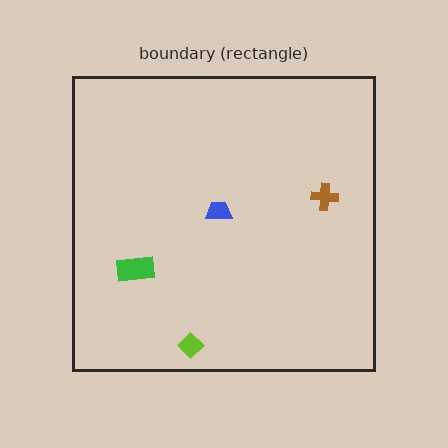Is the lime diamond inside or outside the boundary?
Inside.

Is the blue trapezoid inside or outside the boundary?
Inside.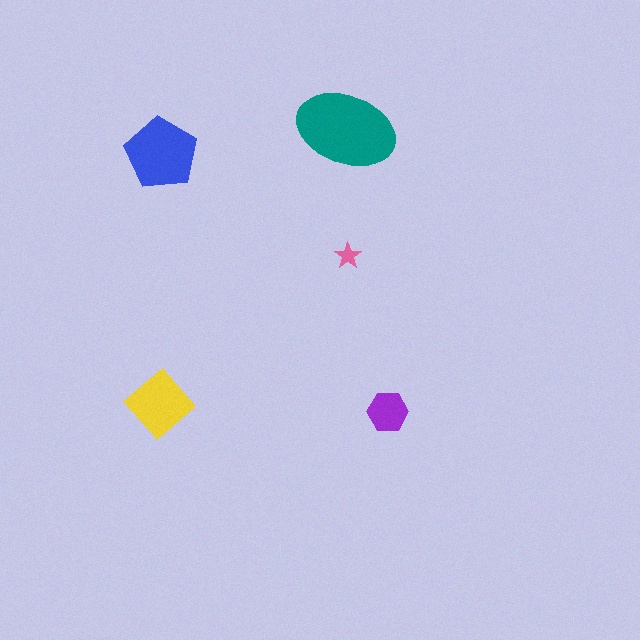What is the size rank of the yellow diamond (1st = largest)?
3rd.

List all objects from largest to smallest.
The teal ellipse, the blue pentagon, the yellow diamond, the purple hexagon, the pink star.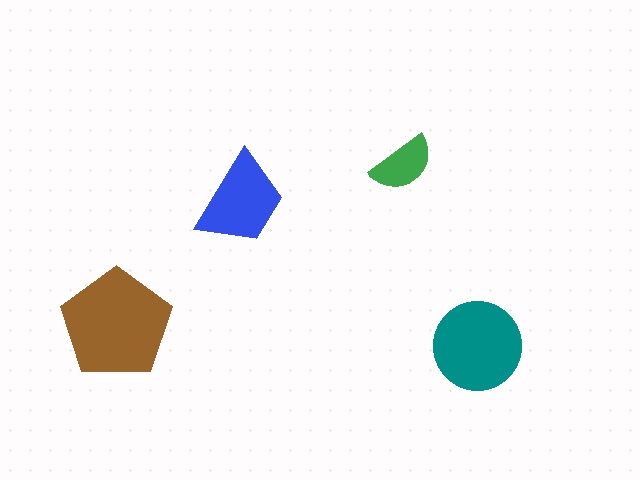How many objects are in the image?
There are 4 objects in the image.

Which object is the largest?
The brown pentagon.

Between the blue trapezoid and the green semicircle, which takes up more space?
The blue trapezoid.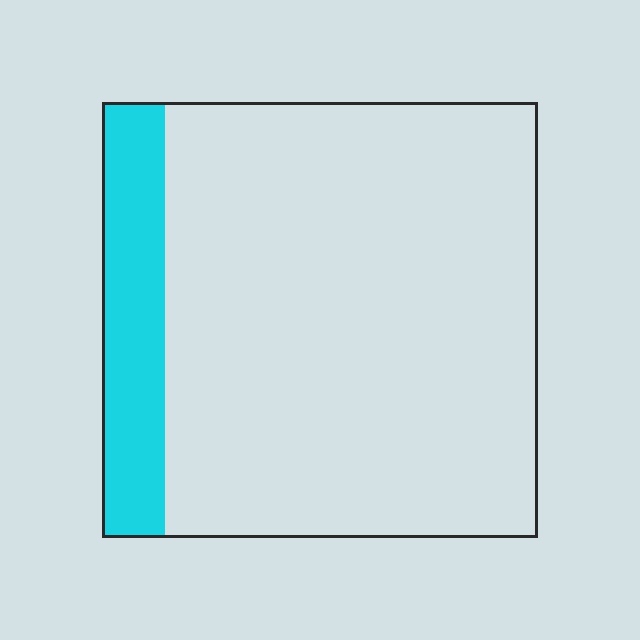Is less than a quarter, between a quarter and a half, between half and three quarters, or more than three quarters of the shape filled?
Less than a quarter.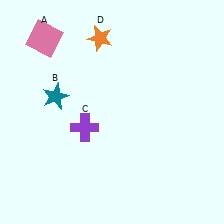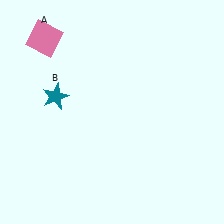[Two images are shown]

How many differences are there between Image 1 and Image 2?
There are 2 differences between the two images.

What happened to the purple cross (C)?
The purple cross (C) was removed in Image 2. It was in the bottom-left area of Image 1.